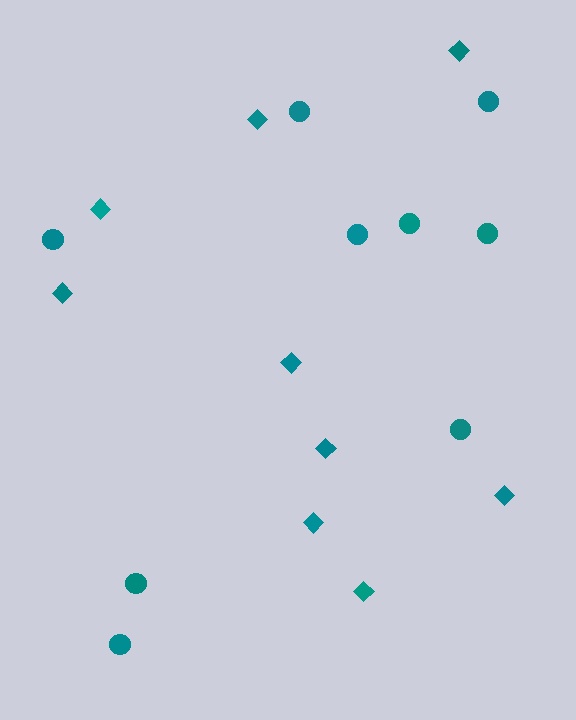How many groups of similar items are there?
There are 2 groups: one group of diamonds (9) and one group of circles (9).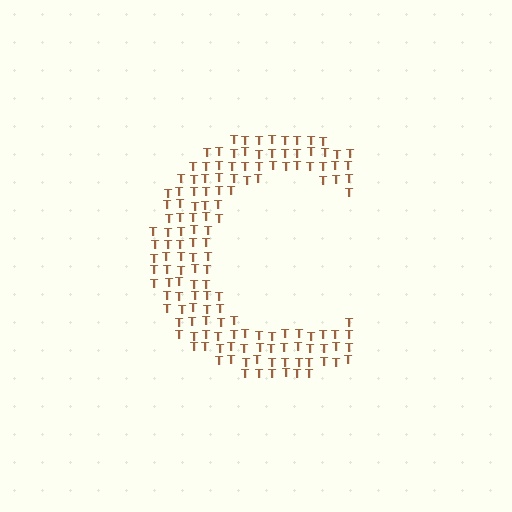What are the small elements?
The small elements are letter T's.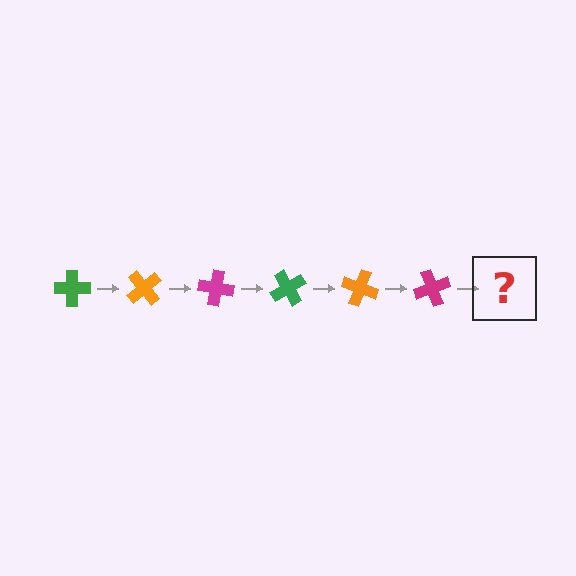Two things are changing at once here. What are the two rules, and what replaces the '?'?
The two rules are that it rotates 50 degrees each step and the color cycles through green, orange, and magenta. The '?' should be a green cross, rotated 300 degrees from the start.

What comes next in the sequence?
The next element should be a green cross, rotated 300 degrees from the start.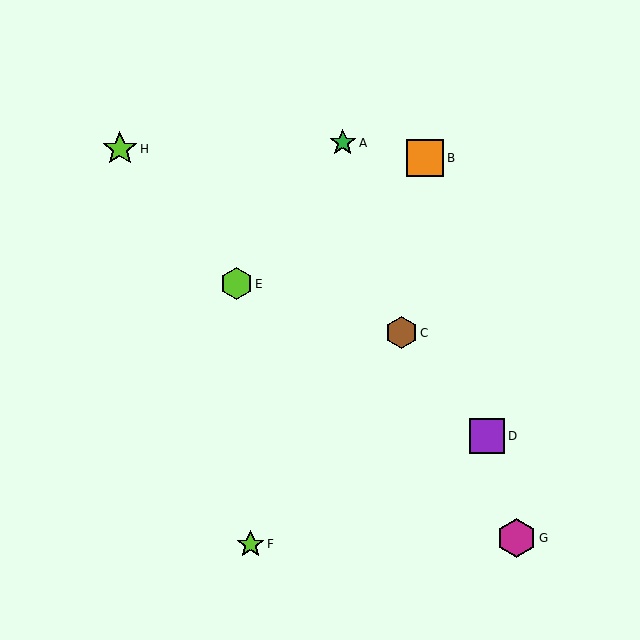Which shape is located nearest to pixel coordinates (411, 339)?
The brown hexagon (labeled C) at (402, 333) is nearest to that location.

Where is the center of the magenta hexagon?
The center of the magenta hexagon is at (517, 538).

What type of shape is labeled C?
Shape C is a brown hexagon.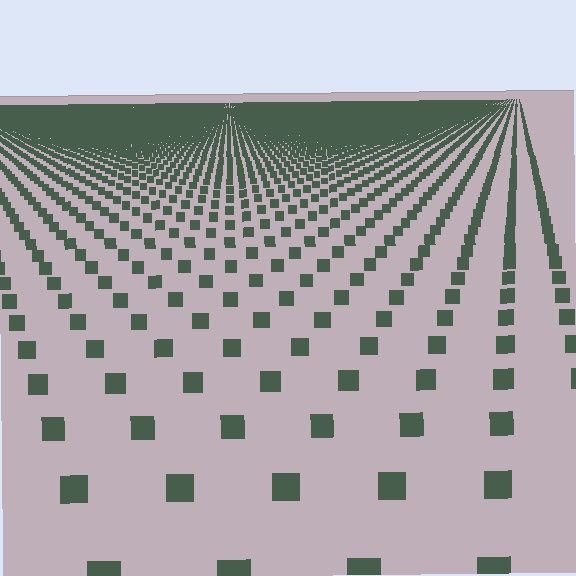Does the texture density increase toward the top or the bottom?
Density increases toward the top.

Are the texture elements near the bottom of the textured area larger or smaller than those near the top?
Larger. Near the bottom, elements are closer to the viewer and appear at a bigger on-screen size.